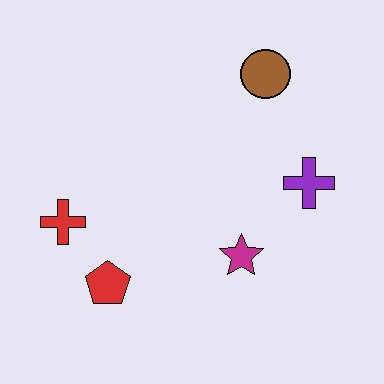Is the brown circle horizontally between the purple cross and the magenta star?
Yes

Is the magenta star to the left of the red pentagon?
No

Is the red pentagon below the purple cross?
Yes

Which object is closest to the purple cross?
The magenta star is closest to the purple cross.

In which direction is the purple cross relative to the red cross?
The purple cross is to the right of the red cross.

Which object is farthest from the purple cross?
The red cross is farthest from the purple cross.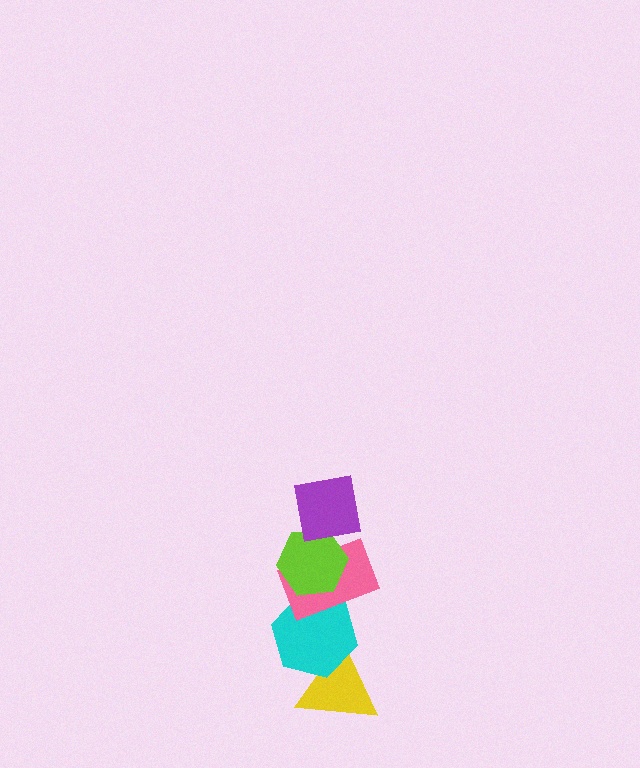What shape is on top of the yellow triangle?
The cyan hexagon is on top of the yellow triangle.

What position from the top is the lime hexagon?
The lime hexagon is 2nd from the top.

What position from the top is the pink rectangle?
The pink rectangle is 3rd from the top.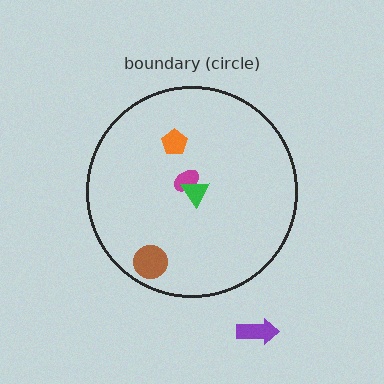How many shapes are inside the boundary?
4 inside, 1 outside.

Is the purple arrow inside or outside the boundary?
Outside.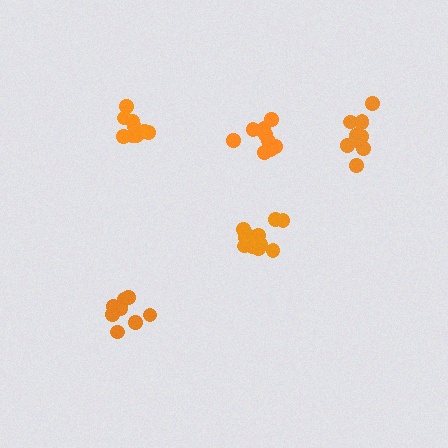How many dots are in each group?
Group 1: 8 dots, Group 2: 10 dots, Group 3: 13 dots, Group 4: 9 dots, Group 5: 10 dots (50 total).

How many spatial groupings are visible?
There are 5 spatial groupings.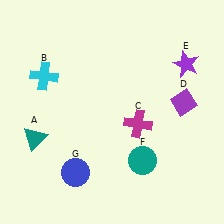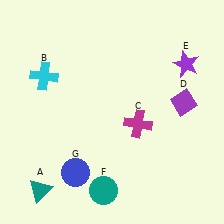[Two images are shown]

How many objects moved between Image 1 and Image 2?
2 objects moved between the two images.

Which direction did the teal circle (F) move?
The teal circle (F) moved left.